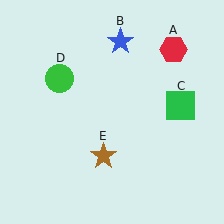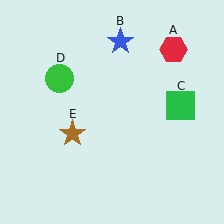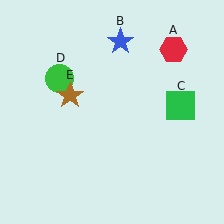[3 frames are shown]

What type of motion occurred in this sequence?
The brown star (object E) rotated clockwise around the center of the scene.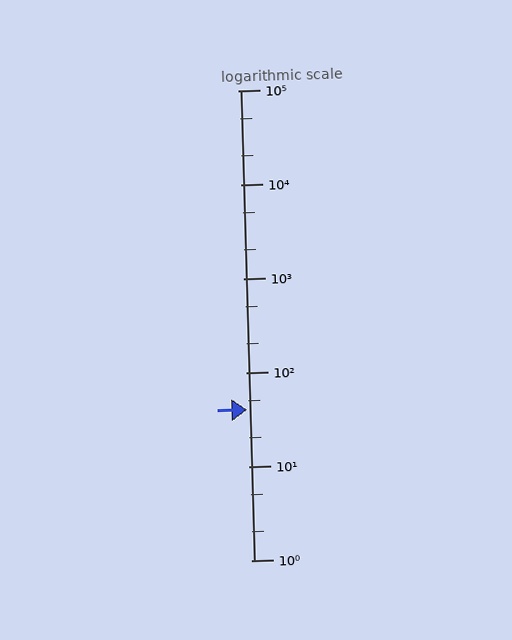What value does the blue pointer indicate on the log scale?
The pointer indicates approximately 40.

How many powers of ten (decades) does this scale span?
The scale spans 5 decades, from 1 to 100000.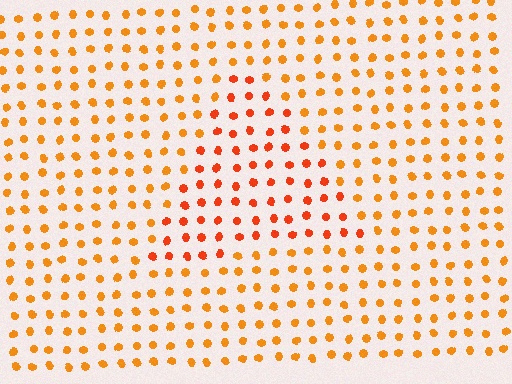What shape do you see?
I see a triangle.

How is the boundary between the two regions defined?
The boundary is defined purely by a slight shift in hue (about 23 degrees). Spacing, size, and orientation are identical on both sides.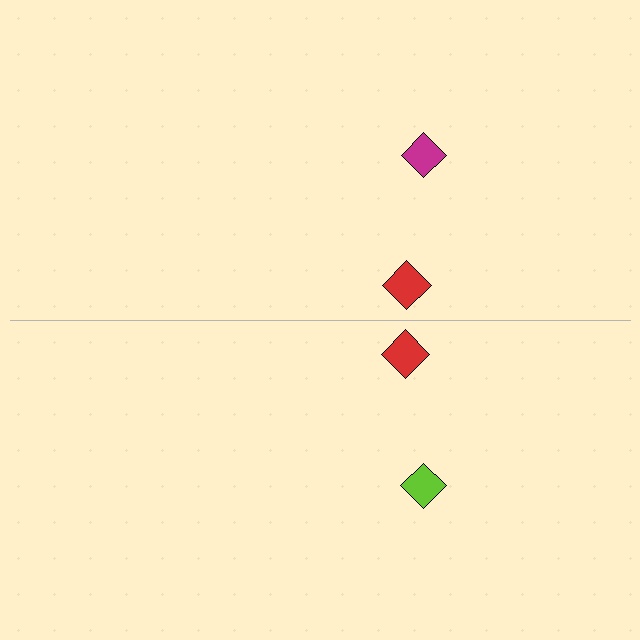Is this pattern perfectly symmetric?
No, the pattern is not perfectly symmetric. The lime diamond on the bottom side breaks the symmetry — its mirror counterpart is magenta.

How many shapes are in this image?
There are 4 shapes in this image.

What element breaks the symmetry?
The lime diamond on the bottom side breaks the symmetry — its mirror counterpart is magenta.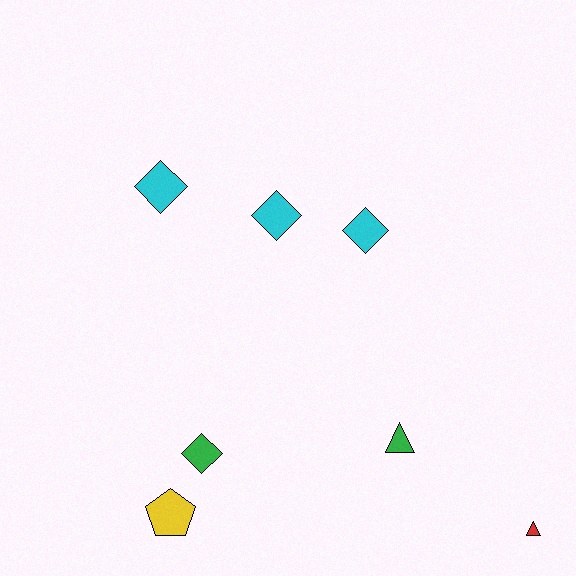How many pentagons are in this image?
There is 1 pentagon.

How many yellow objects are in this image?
There is 1 yellow object.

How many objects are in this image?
There are 7 objects.